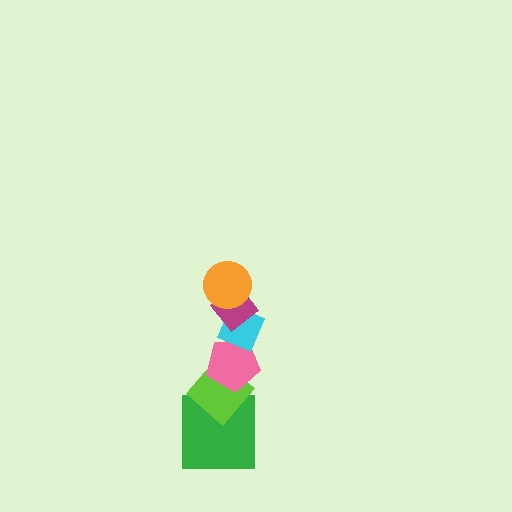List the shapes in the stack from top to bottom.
From top to bottom: the orange circle, the magenta diamond, the cyan diamond, the pink pentagon, the lime diamond, the green square.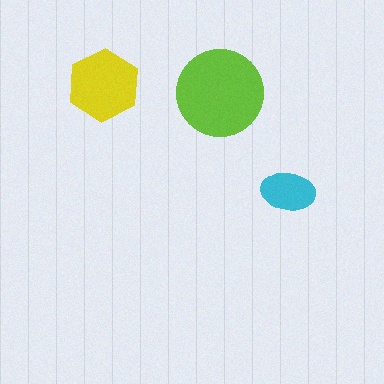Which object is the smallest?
The cyan ellipse.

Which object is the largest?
The lime circle.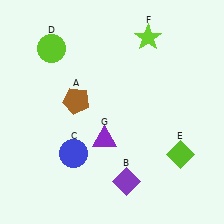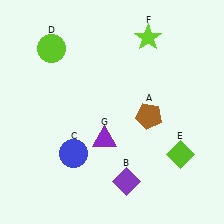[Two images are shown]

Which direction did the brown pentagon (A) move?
The brown pentagon (A) moved right.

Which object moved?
The brown pentagon (A) moved right.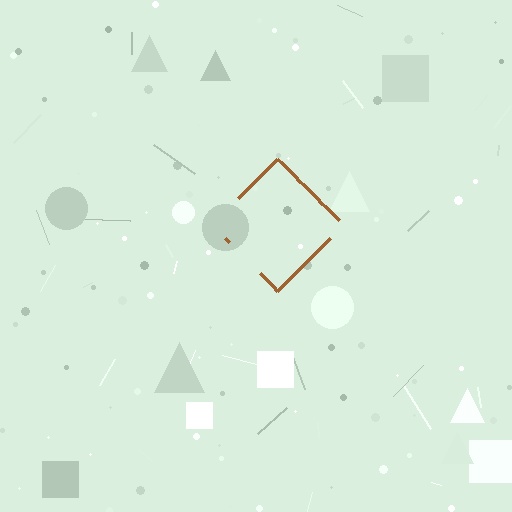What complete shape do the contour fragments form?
The contour fragments form a diamond.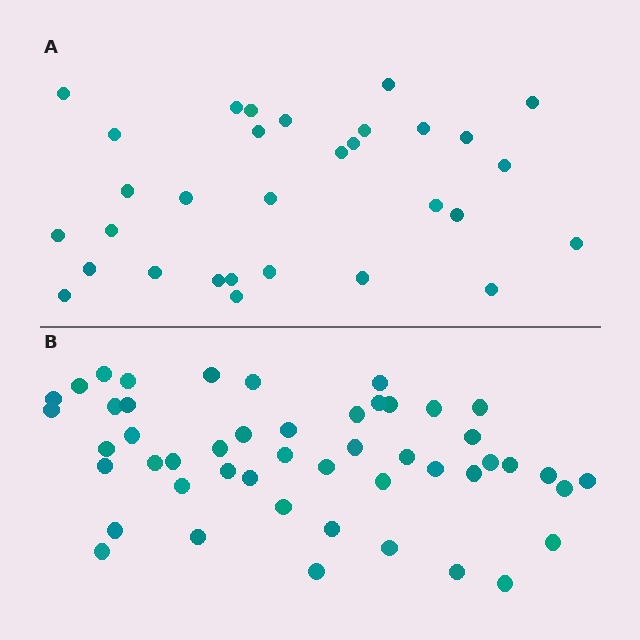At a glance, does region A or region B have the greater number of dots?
Region B (the bottom region) has more dots.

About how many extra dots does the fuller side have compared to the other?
Region B has approximately 20 more dots than region A.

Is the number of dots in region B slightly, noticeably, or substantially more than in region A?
Region B has substantially more. The ratio is roughly 1.6 to 1.